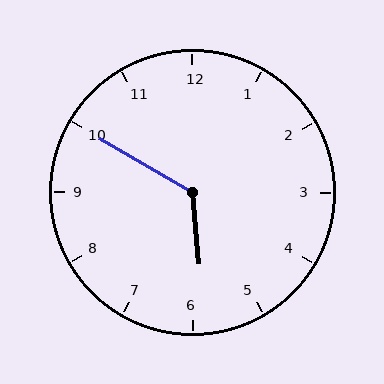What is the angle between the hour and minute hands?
Approximately 125 degrees.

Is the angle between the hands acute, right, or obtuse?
It is obtuse.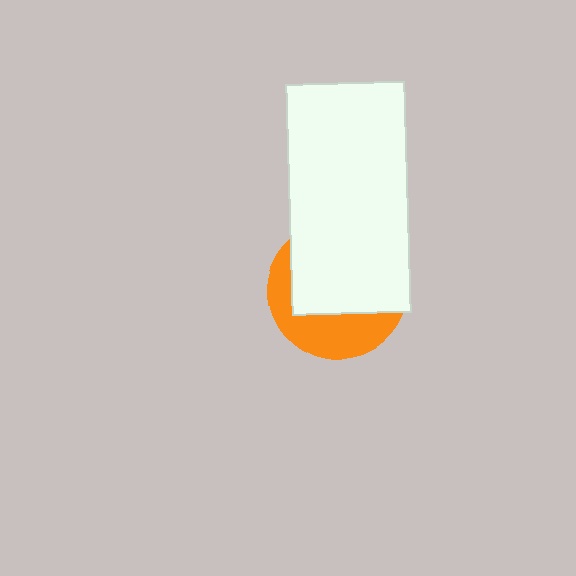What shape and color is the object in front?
The object in front is a white rectangle.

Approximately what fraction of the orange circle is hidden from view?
Roughly 62% of the orange circle is hidden behind the white rectangle.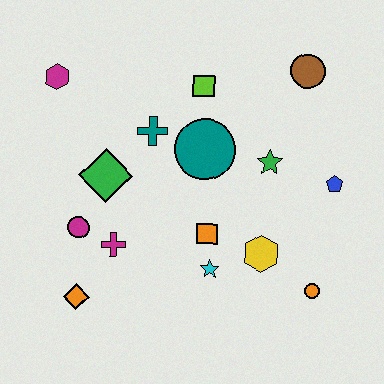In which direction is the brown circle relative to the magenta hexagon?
The brown circle is to the right of the magenta hexagon.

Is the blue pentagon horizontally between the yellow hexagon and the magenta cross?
No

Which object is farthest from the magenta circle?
The brown circle is farthest from the magenta circle.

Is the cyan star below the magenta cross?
Yes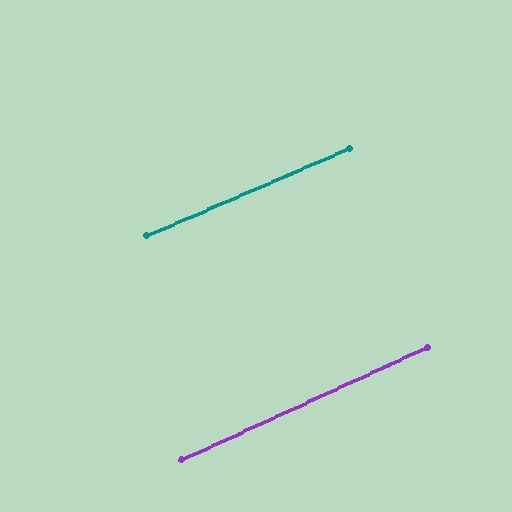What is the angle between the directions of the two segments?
Approximately 1 degree.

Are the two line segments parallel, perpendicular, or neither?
Parallel — their directions differ by only 1.1°.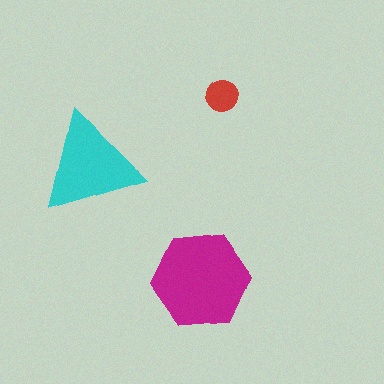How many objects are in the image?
There are 3 objects in the image.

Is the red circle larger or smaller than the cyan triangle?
Smaller.